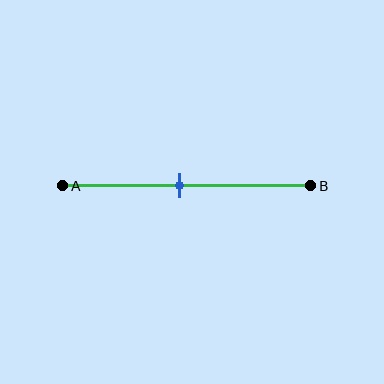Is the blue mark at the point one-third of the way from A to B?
No, the mark is at about 45% from A, not at the 33% one-third point.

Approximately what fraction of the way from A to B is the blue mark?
The blue mark is approximately 45% of the way from A to B.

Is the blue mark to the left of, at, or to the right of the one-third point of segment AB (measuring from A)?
The blue mark is to the right of the one-third point of segment AB.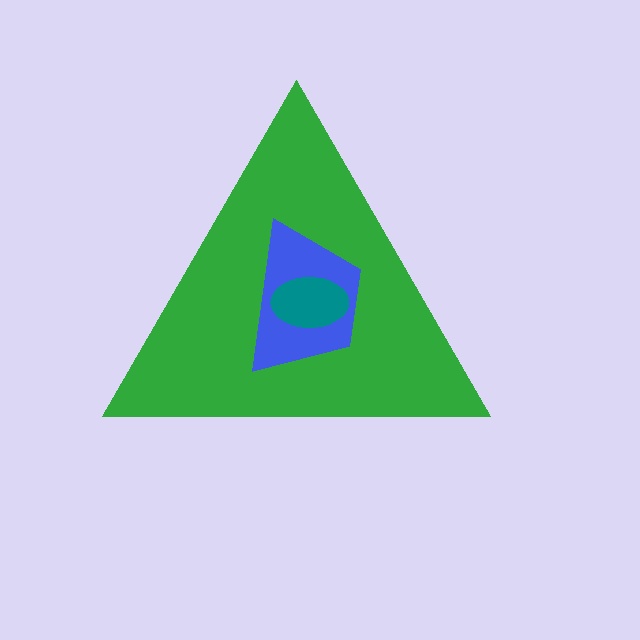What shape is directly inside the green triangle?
The blue trapezoid.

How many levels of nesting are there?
3.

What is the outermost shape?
The green triangle.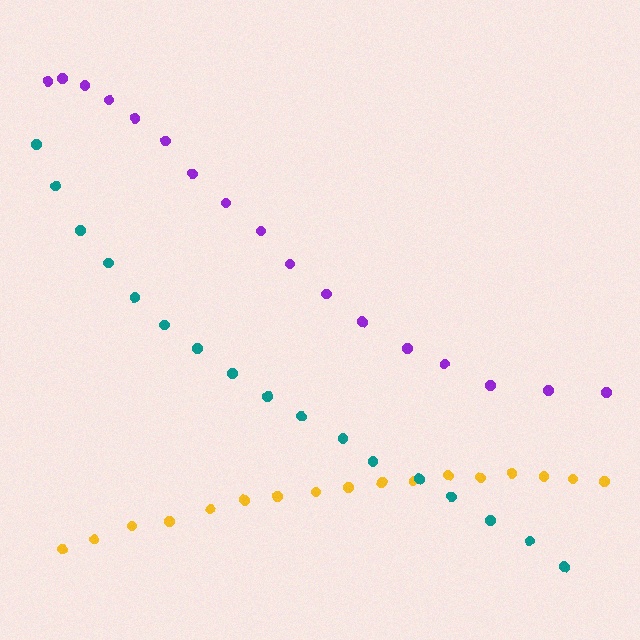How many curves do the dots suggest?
There are 3 distinct paths.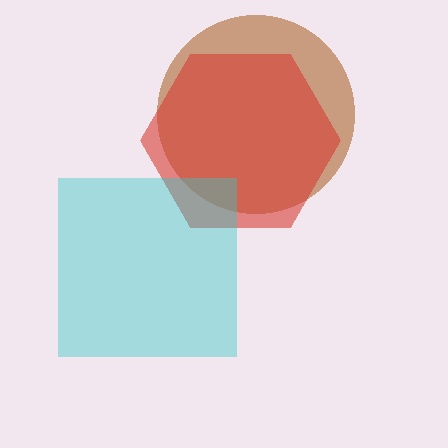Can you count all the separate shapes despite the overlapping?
Yes, there are 3 separate shapes.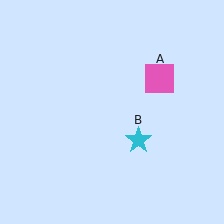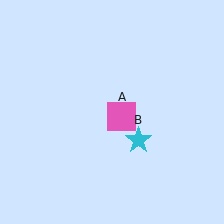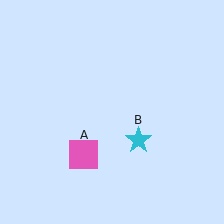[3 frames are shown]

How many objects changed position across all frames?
1 object changed position: pink square (object A).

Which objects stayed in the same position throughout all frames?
Cyan star (object B) remained stationary.